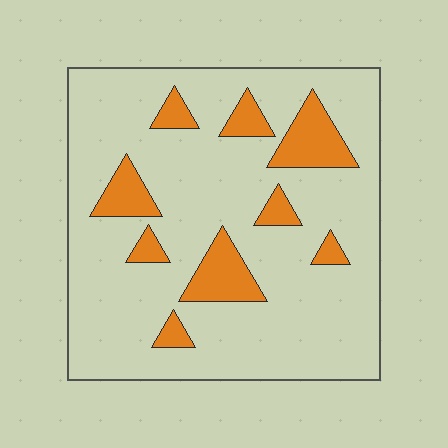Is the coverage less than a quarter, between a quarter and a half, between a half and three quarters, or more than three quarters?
Less than a quarter.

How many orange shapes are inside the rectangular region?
9.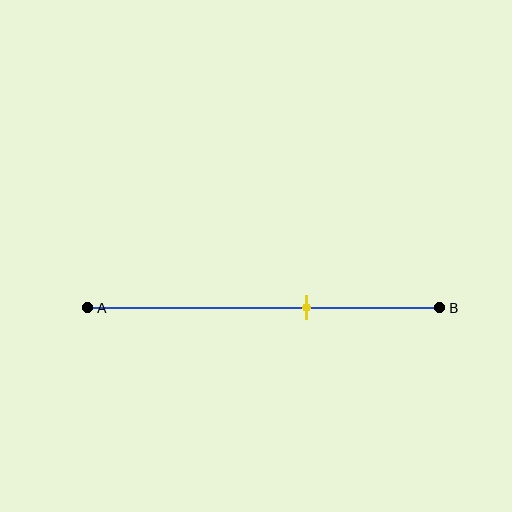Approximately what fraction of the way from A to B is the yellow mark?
The yellow mark is approximately 60% of the way from A to B.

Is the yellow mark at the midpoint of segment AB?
No, the mark is at about 60% from A, not at the 50% midpoint.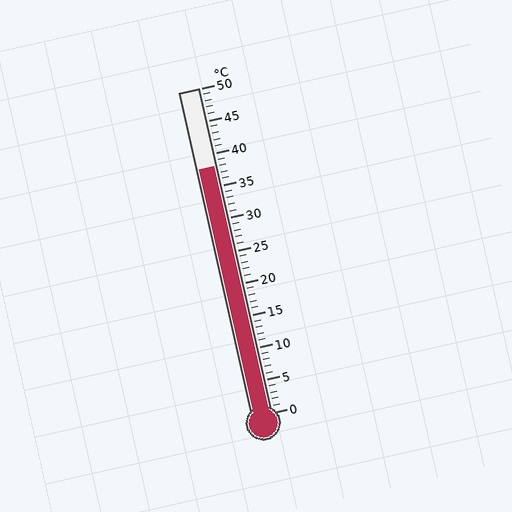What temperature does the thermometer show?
The thermometer shows approximately 38°C.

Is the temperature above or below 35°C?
The temperature is above 35°C.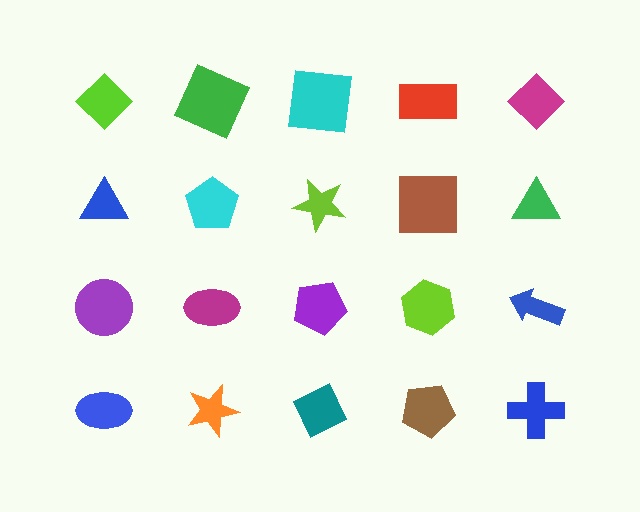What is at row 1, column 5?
A magenta diamond.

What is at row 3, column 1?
A purple circle.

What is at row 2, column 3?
A lime star.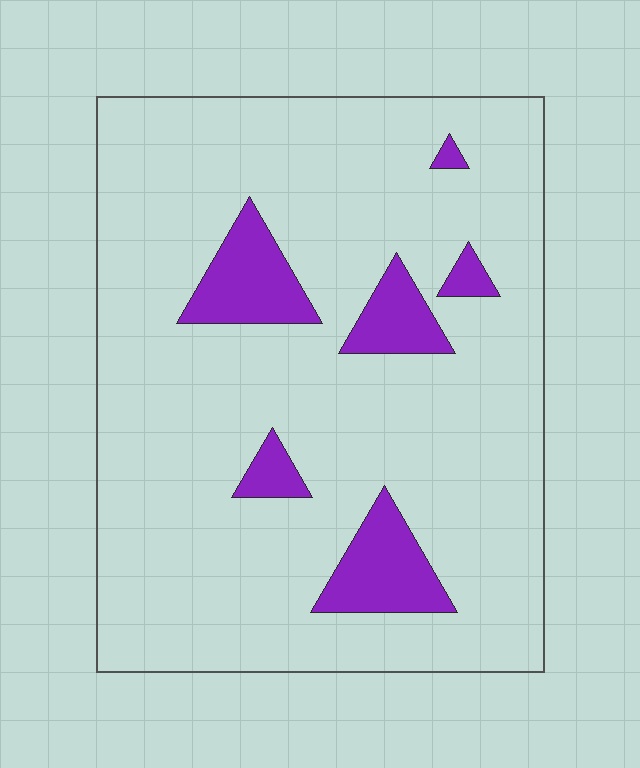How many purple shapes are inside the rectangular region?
6.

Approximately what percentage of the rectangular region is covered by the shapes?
Approximately 10%.